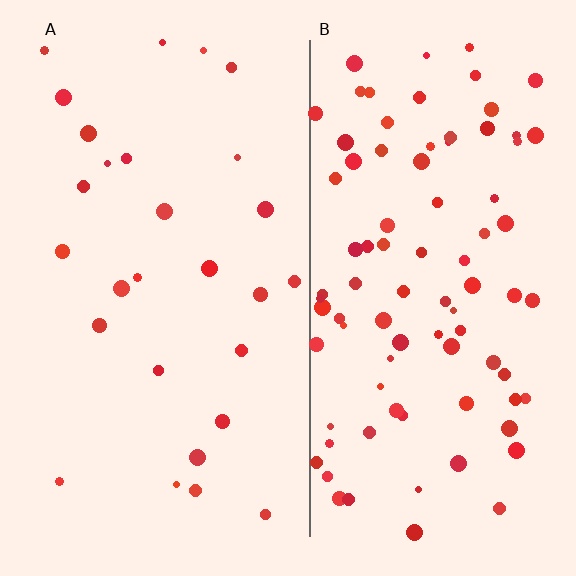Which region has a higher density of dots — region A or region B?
B (the right).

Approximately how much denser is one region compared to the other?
Approximately 3.2× — region B over region A.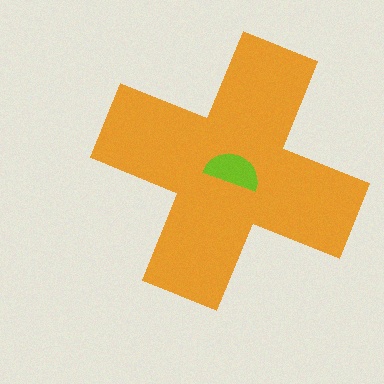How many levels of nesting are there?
2.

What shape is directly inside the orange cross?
The lime semicircle.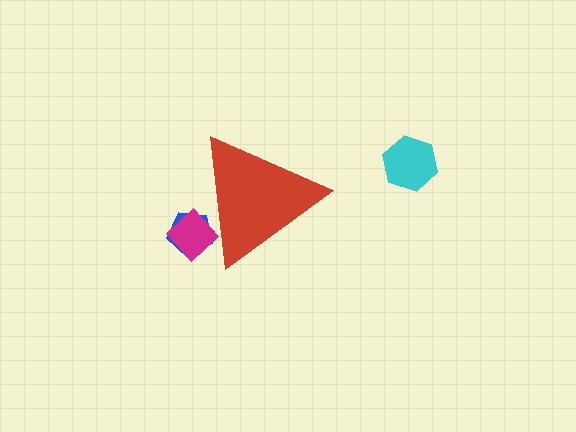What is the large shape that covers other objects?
A red triangle.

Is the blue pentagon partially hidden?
Yes, the blue pentagon is partially hidden behind the red triangle.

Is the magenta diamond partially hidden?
Yes, the magenta diamond is partially hidden behind the red triangle.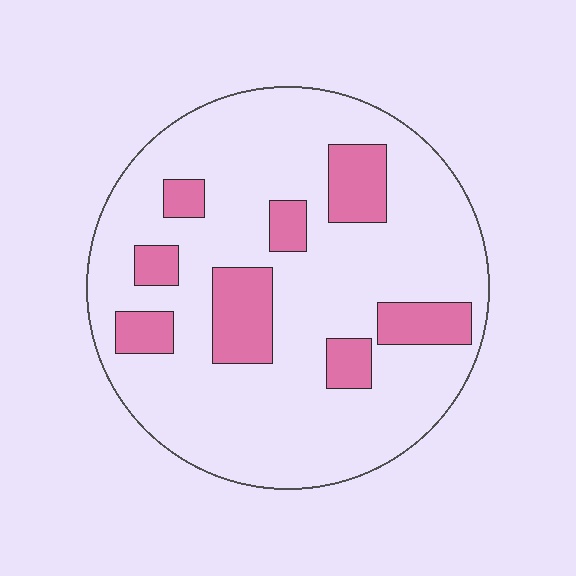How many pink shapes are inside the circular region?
8.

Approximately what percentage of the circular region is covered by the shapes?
Approximately 20%.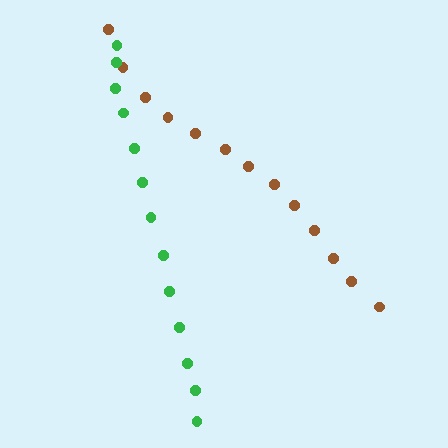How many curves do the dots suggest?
There are 2 distinct paths.